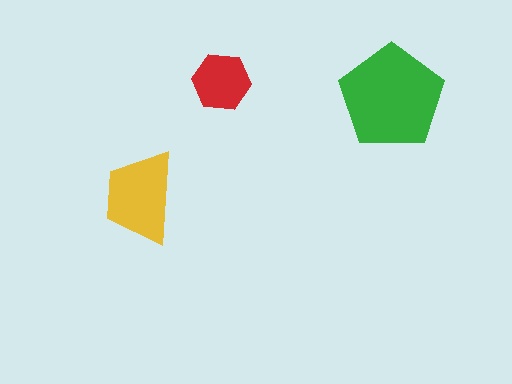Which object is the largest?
The green pentagon.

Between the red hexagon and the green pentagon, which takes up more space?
The green pentagon.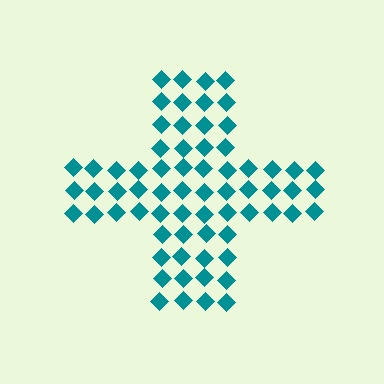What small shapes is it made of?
It is made of small diamonds.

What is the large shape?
The large shape is a cross.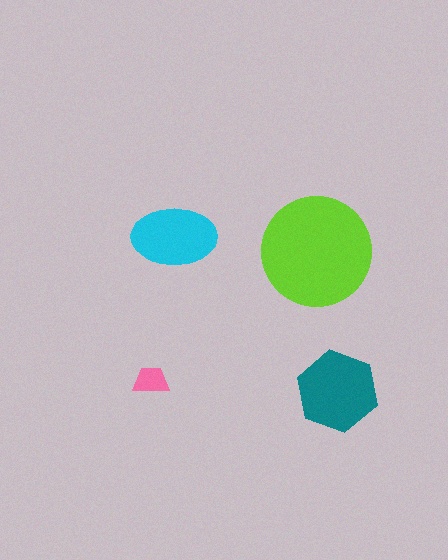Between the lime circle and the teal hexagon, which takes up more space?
The lime circle.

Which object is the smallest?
The pink trapezoid.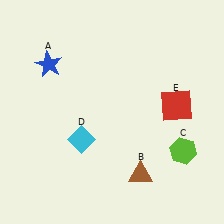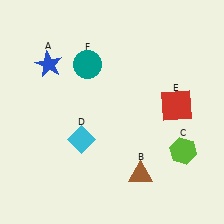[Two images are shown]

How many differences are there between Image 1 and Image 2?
There is 1 difference between the two images.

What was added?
A teal circle (F) was added in Image 2.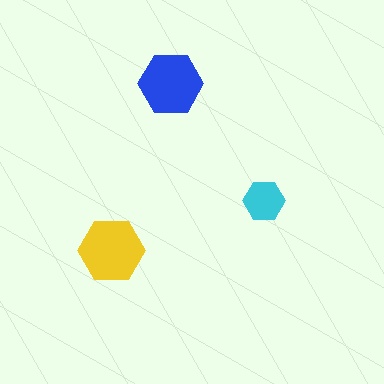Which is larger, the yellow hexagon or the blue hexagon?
The yellow one.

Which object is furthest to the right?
The cyan hexagon is rightmost.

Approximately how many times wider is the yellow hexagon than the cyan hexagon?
About 1.5 times wider.